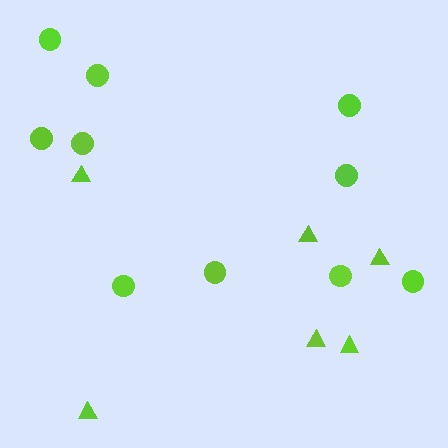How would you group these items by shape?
There are 2 groups: one group of triangles (6) and one group of circles (10).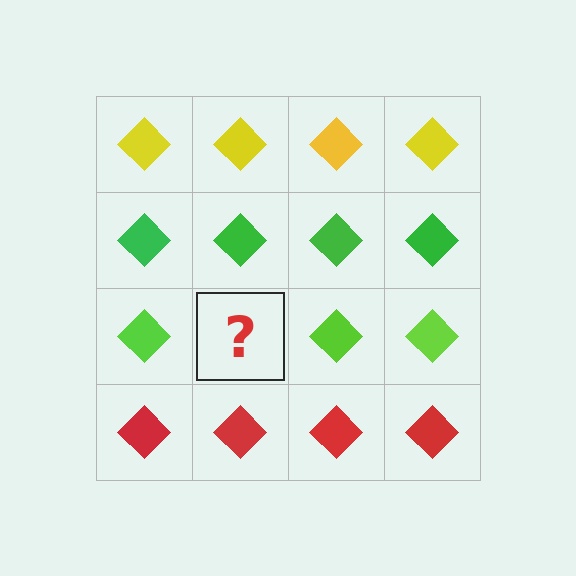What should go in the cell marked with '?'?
The missing cell should contain a lime diamond.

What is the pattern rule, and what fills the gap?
The rule is that each row has a consistent color. The gap should be filled with a lime diamond.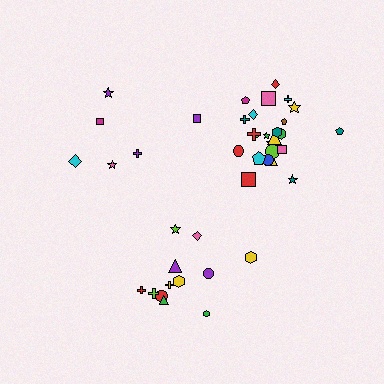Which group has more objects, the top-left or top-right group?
The top-right group.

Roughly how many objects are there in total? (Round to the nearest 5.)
Roughly 40 objects in total.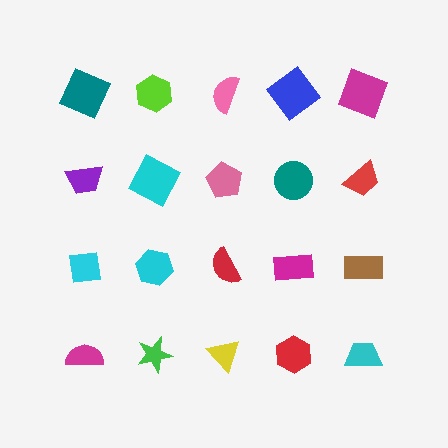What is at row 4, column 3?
A yellow triangle.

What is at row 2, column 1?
A purple trapezoid.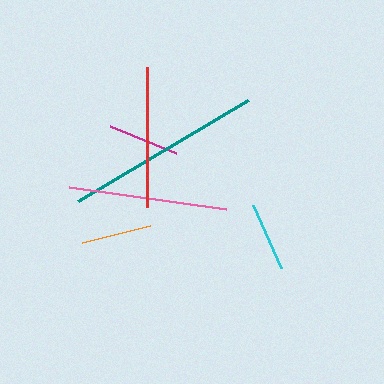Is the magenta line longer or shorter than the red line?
The red line is longer than the magenta line.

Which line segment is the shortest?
The cyan line is the shortest at approximately 69 pixels.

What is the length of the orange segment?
The orange segment is approximately 70 pixels long.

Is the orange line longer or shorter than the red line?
The red line is longer than the orange line.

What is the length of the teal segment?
The teal segment is approximately 197 pixels long.